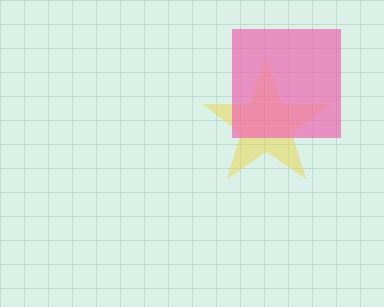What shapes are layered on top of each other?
The layered shapes are: a yellow star, a pink square.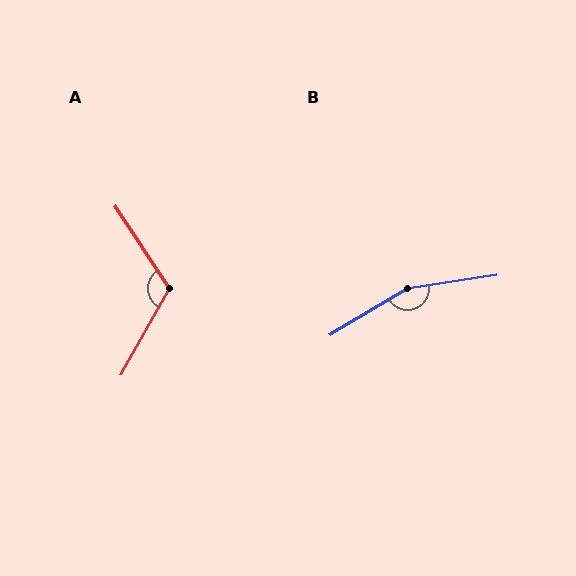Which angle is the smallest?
A, at approximately 117 degrees.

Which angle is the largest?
B, at approximately 157 degrees.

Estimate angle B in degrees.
Approximately 157 degrees.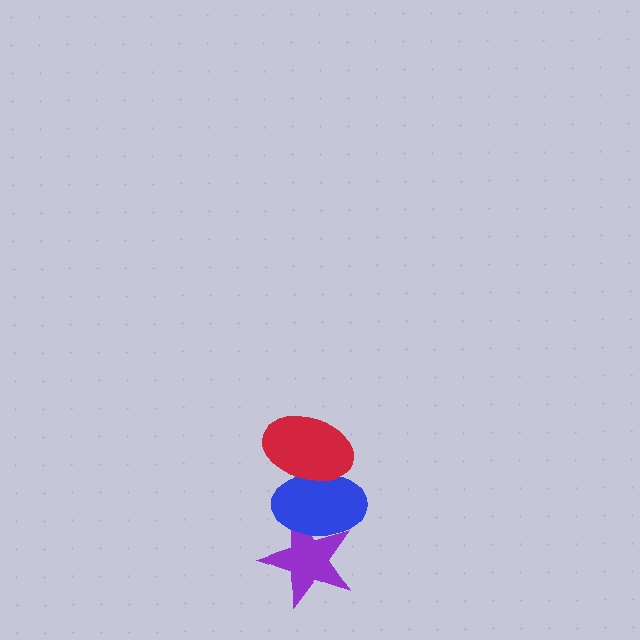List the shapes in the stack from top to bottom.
From top to bottom: the red ellipse, the blue ellipse, the purple star.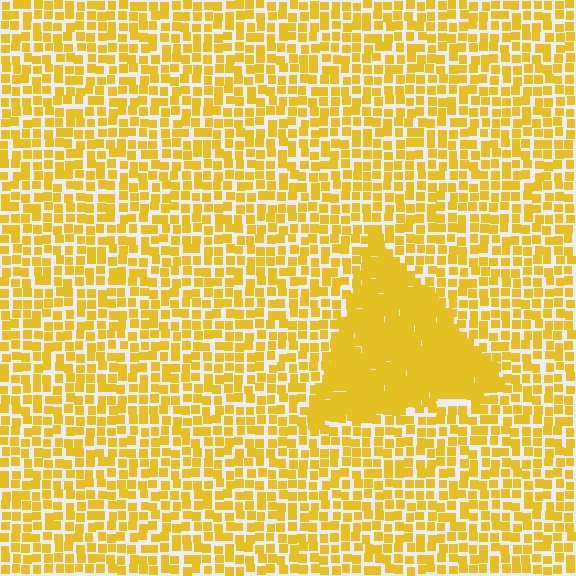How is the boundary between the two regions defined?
The boundary is defined by a change in element density (approximately 2.0x ratio). All elements are the same color, size, and shape.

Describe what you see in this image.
The image contains small yellow elements arranged at two different densities. A triangle-shaped region is visible where the elements are more densely packed than the surrounding area.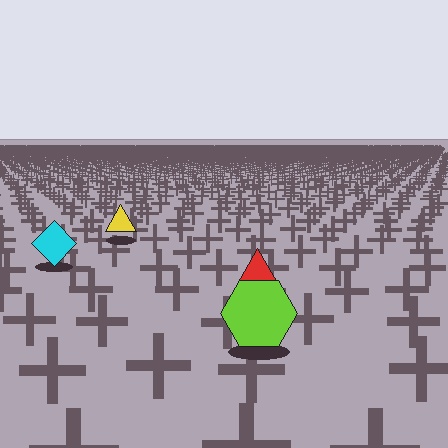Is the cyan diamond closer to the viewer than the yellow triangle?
Yes. The cyan diamond is closer — you can tell from the texture gradient: the ground texture is coarser near it.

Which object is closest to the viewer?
The lime hexagon is closest. The texture marks near it are larger and more spread out.